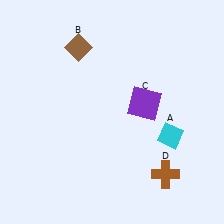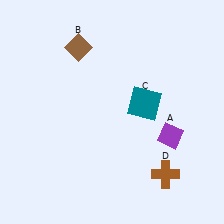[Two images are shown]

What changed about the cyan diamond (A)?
In Image 1, A is cyan. In Image 2, it changed to purple.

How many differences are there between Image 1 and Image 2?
There are 2 differences between the two images.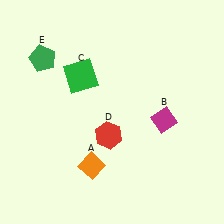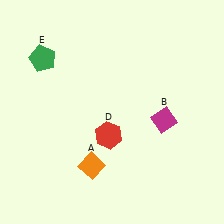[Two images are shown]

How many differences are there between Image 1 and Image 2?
There is 1 difference between the two images.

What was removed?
The green square (C) was removed in Image 2.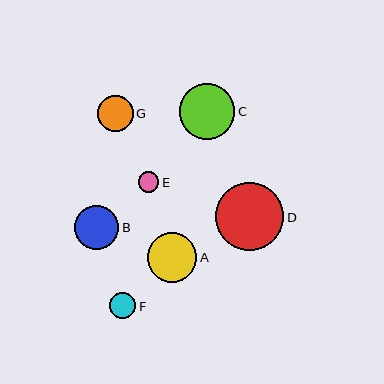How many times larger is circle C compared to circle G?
Circle C is approximately 1.5 times the size of circle G.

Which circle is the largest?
Circle D is the largest with a size of approximately 68 pixels.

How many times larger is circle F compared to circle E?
Circle F is approximately 1.2 times the size of circle E.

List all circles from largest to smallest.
From largest to smallest: D, C, A, B, G, F, E.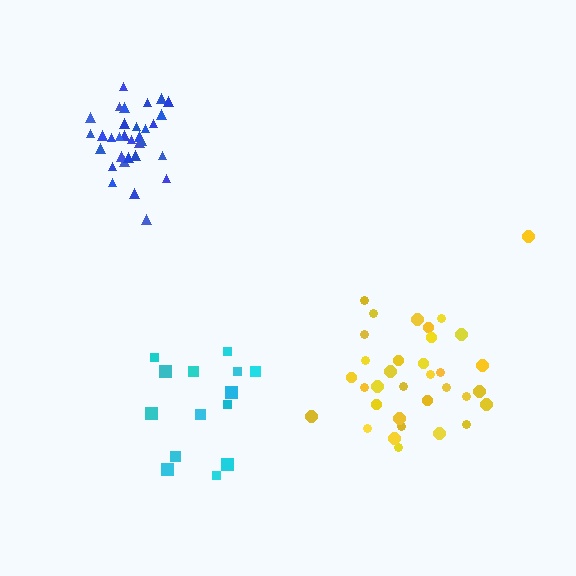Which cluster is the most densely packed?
Blue.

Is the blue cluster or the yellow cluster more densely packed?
Blue.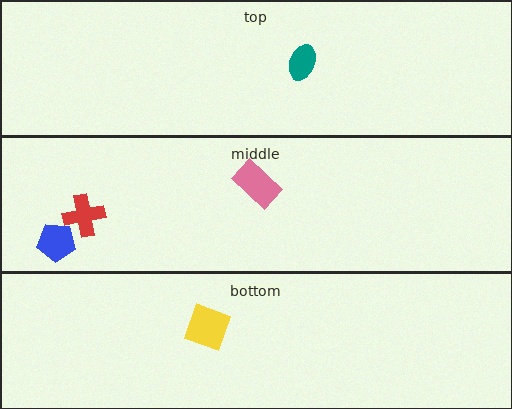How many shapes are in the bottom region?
1.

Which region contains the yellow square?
The bottom region.